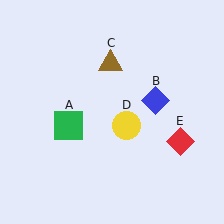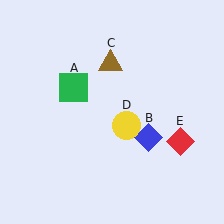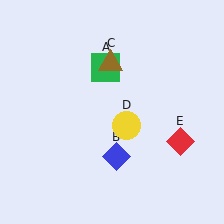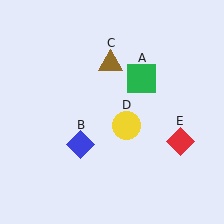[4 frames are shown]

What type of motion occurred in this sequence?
The green square (object A), blue diamond (object B) rotated clockwise around the center of the scene.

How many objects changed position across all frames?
2 objects changed position: green square (object A), blue diamond (object B).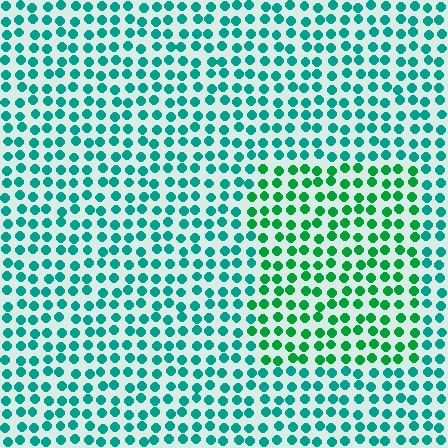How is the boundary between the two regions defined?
The boundary is defined purely by a slight shift in hue (about 33 degrees). Spacing, size, and orientation are identical on both sides.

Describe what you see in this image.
The image is filled with small teal elements in a uniform arrangement. A rectangle-shaped region is visible where the elements are tinted to a slightly different hue, forming a subtle color boundary.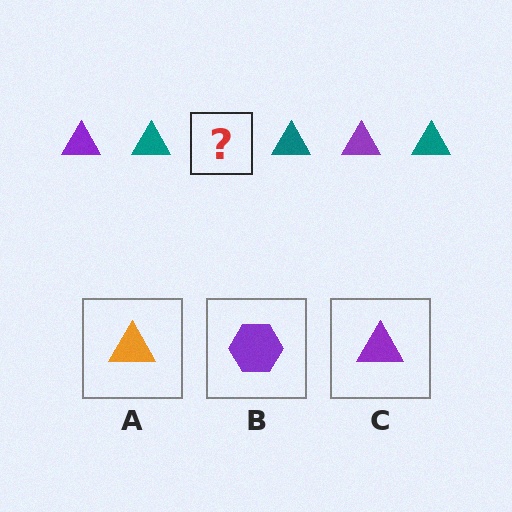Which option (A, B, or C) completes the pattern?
C.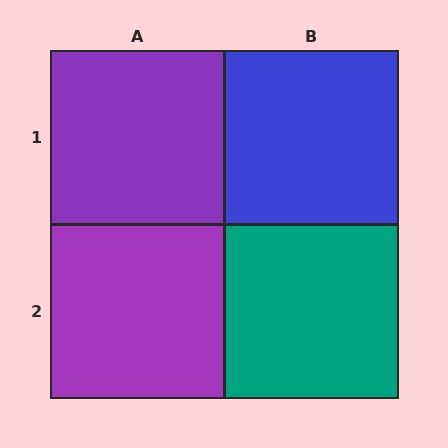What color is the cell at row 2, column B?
Teal.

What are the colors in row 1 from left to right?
Purple, blue.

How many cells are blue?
1 cell is blue.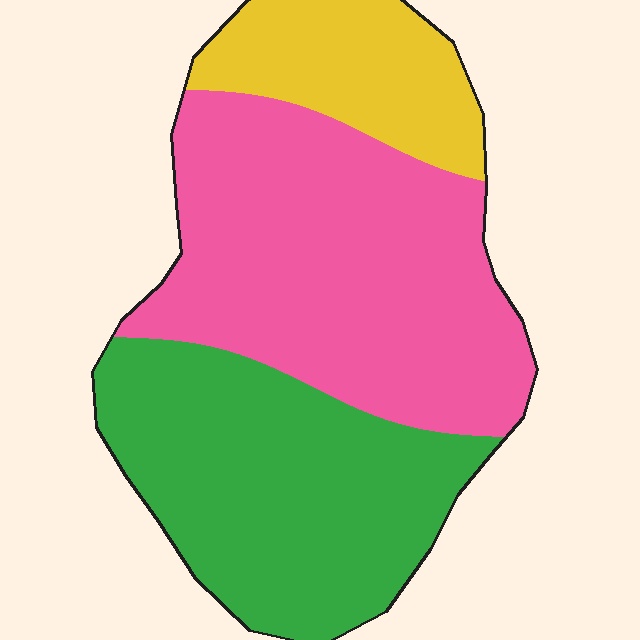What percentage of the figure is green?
Green takes up about three eighths (3/8) of the figure.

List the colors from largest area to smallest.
From largest to smallest: pink, green, yellow.